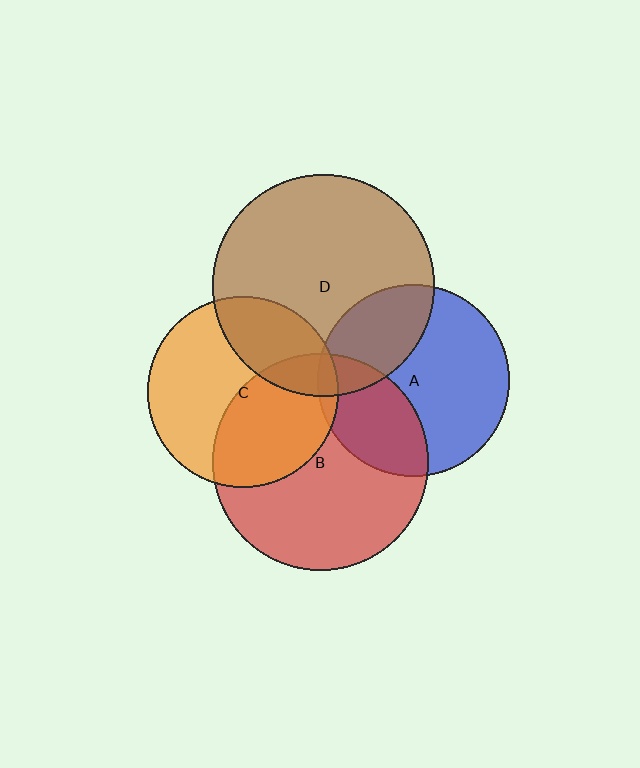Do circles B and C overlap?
Yes.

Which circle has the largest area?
Circle D (brown).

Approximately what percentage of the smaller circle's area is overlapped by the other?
Approximately 45%.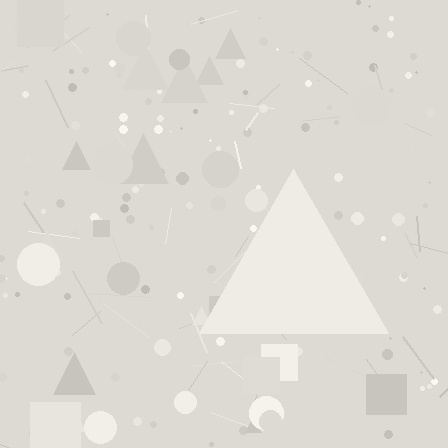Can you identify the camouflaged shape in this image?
The camouflaged shape is a triangle.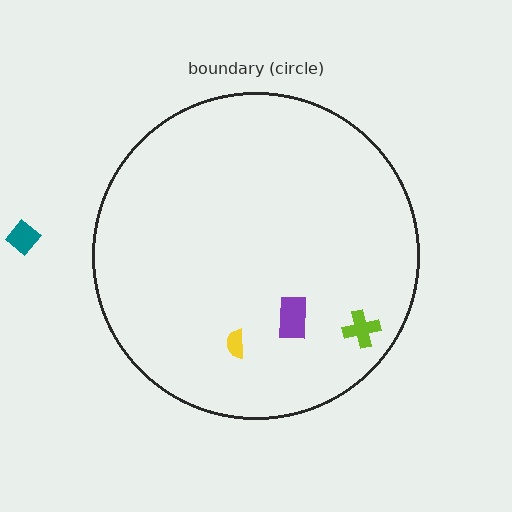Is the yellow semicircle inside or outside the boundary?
Inside.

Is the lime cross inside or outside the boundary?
Inside.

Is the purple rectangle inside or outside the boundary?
Inside.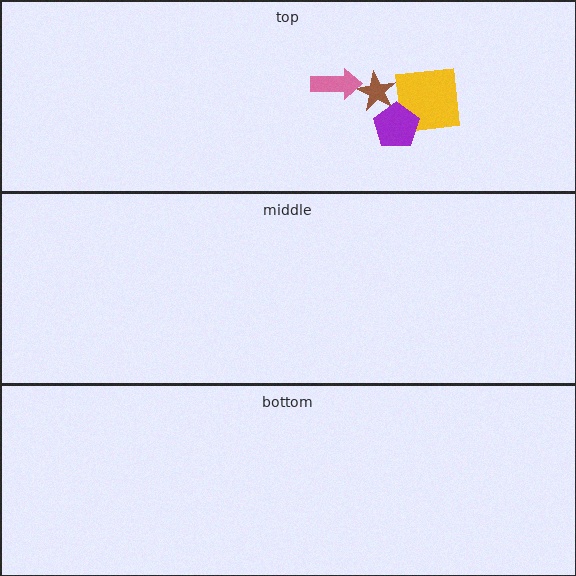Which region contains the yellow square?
The top region.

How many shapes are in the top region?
4.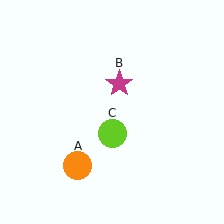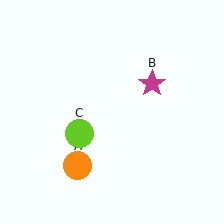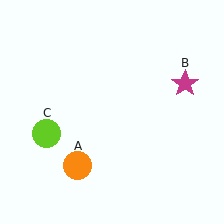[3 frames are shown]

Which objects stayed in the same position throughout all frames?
Orange circle (object A) remained stationary.